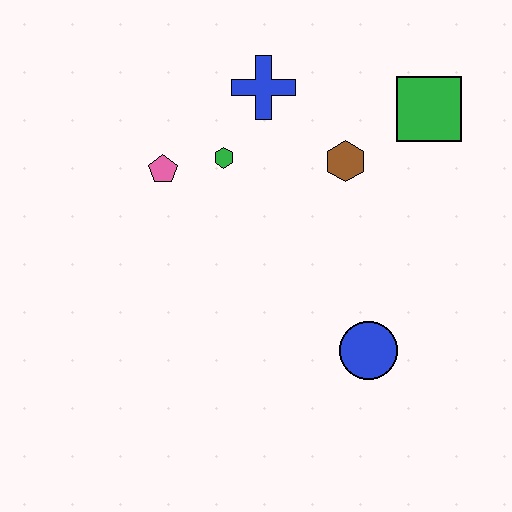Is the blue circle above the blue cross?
No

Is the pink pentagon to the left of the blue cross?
Yes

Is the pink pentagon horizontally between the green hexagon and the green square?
No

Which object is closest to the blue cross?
The green hexagon is closest to the blue cross.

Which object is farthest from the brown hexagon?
The blue circle is farthest from the brown hexagon.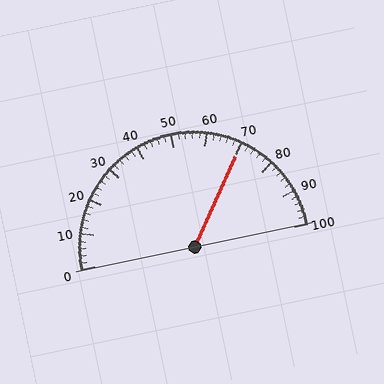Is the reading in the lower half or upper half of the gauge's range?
The reading is in the upper half of the range (0 to 100).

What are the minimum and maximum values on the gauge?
The gauge ranges from 0 to 100.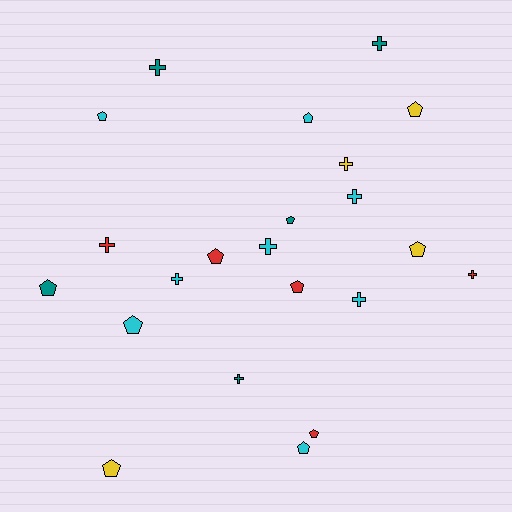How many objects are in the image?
There are 22 objects.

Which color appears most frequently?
Cyan, with 8 objects.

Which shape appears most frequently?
Pentagon, with 12 objects.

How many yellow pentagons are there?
There are 3 yellow pentagons.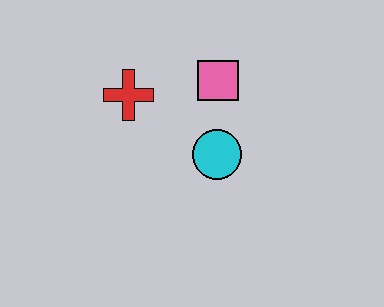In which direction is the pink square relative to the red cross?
The pink square is to the right of the red cross.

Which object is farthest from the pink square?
The red cross is farthest from the pink square.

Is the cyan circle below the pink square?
Yes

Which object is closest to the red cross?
The pink square is closest to the red cross.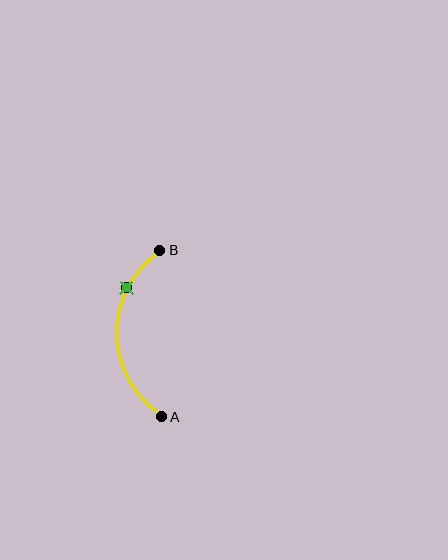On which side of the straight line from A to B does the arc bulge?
The arc bulges to the left of the straight line connecting A and B.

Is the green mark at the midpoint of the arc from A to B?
No. The green mark lies on the arc but is closer to endpoint B. The arc midpoint would be at the point on the curve equidistant along the arc from both A and B.